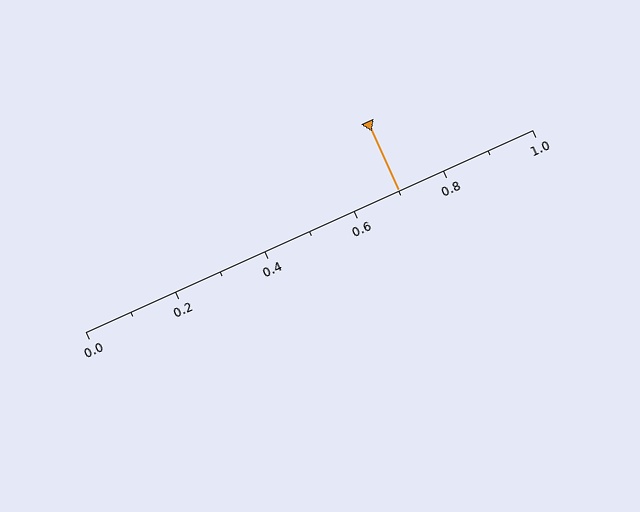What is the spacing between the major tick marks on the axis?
The major ticks are spaced 0.2 apart.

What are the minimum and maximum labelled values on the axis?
The axis runs from 0.0 to 1.0.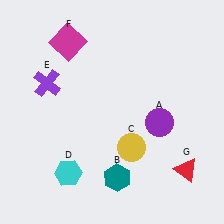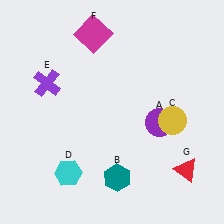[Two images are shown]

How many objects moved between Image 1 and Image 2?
2 objects moved between the two images.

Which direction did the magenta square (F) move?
The magenta square (F) moved right.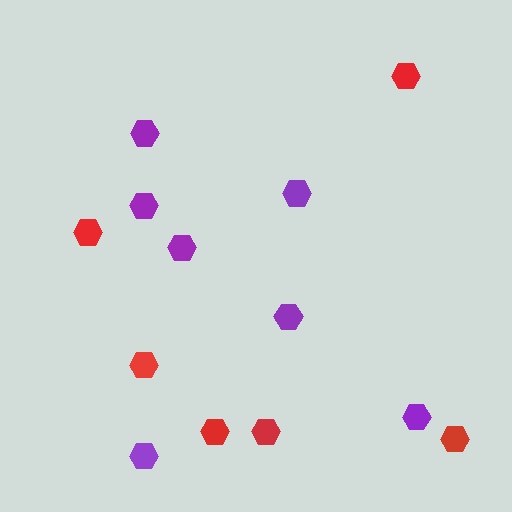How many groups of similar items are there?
There are 2 groups: one group of red hexagons (6) and one group of purple hexagons (7).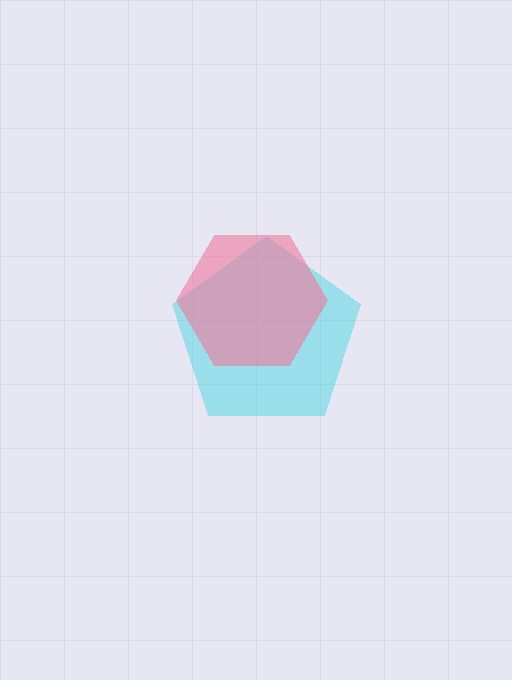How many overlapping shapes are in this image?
There are 2 overlapping shapes in the image.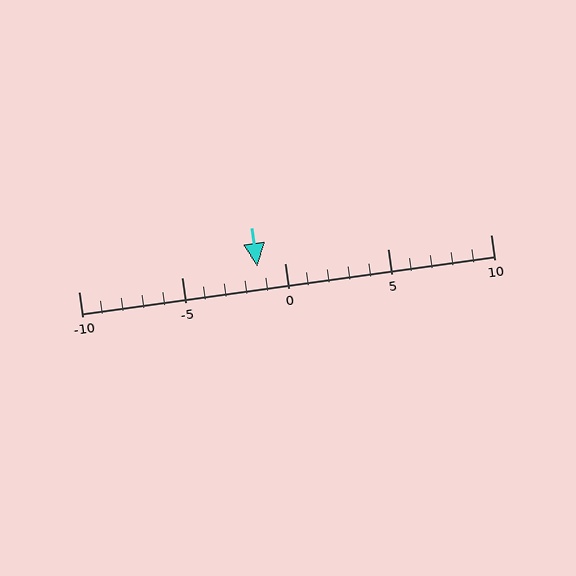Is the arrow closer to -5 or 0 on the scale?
The arrow is closer to 0.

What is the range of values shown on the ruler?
The ruler shows values from -10 to 10.